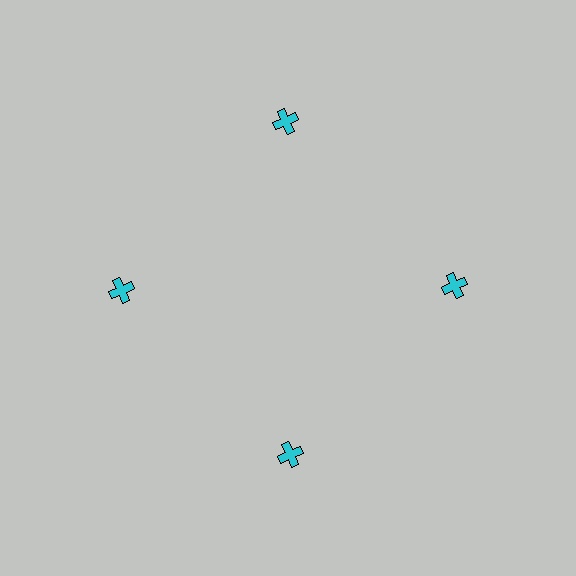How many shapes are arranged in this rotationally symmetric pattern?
There are 4 shapes, arranged in 4 groups of 1.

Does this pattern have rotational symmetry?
Yes, this pattern has 4-fold rotational symmetry. It looks the same after rotating 90 degrees around the center.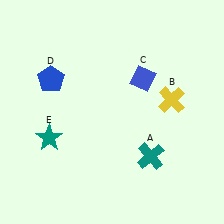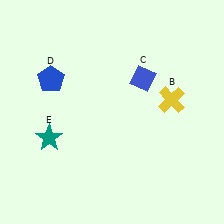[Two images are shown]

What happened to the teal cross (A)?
The teal cross (A) was removed in Image 2. It was in the bottom-right area of Image 1.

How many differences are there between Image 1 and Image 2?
There is 1 difference between the two images.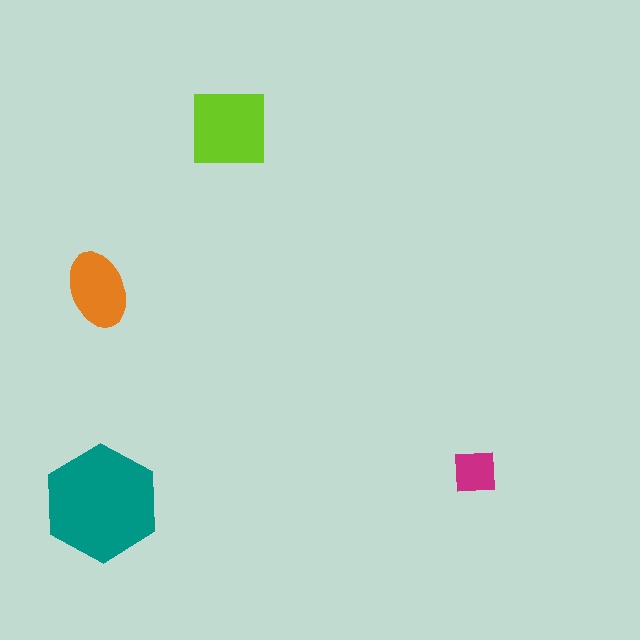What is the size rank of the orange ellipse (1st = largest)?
3rd.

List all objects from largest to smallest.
The teal hexagon, the lime square, the orange ellipse, the magenta square.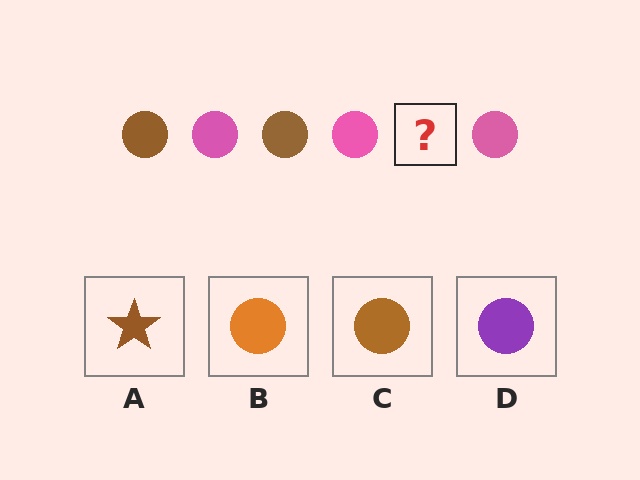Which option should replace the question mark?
Option C.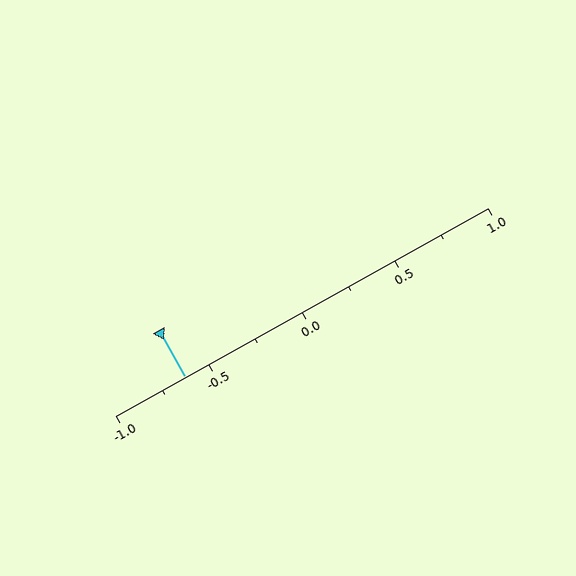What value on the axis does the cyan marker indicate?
The marker indicates approximately -0.62.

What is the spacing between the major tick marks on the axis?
The major ticks are spaced 0.5 apart.